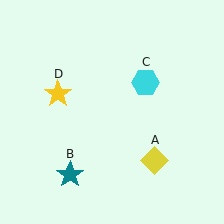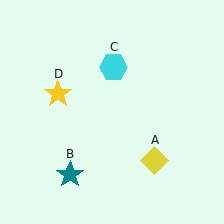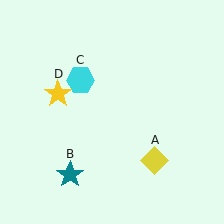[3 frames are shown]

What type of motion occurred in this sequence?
The cyan hexagon (object C) rotated counterclockwise around the center of the scene.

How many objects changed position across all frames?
1 object changed position: cyan hexagon (object C).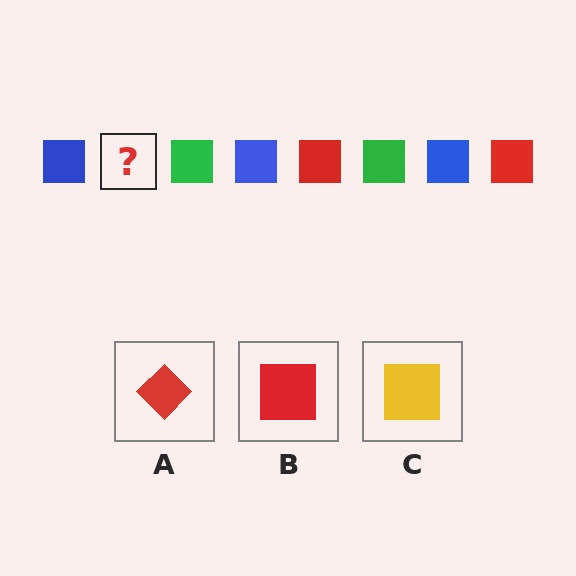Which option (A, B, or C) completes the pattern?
B.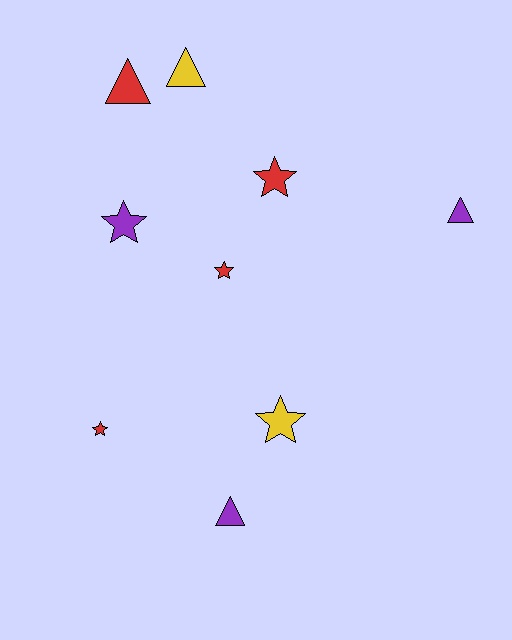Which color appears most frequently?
Red, with 4 objects.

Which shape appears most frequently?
Star, with 5 objects.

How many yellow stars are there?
There is 1 yellow star.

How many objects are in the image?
There are 9 objects.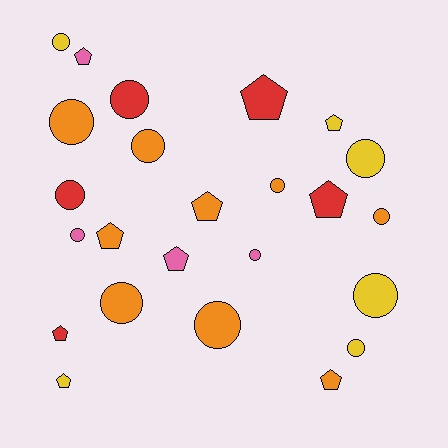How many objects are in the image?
There are 24 objects.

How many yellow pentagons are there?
There are 2 yellow pentagons.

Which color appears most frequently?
Orange, with 9 objects.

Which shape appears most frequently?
Circle, with 14 objects.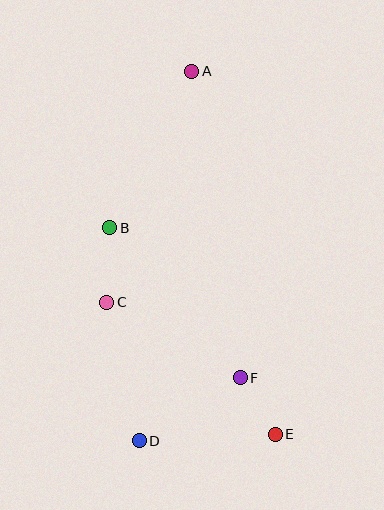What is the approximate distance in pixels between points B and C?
The distance between B and C is approximately 74 pixels.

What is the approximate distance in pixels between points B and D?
The distance between B and D is approximately 215 pixels.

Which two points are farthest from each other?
Points A and D are farthest from each other.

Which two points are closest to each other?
Points E and F are closest to each other.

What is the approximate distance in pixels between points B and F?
The distance between B and F is approximately 199 pixels.